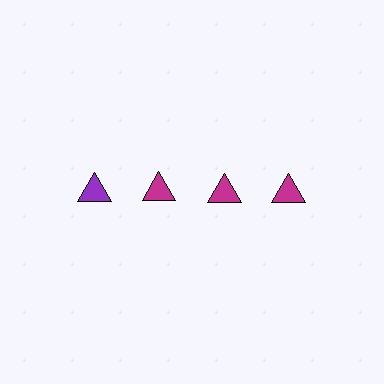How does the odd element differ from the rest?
It has a different color: purple instead of magenta.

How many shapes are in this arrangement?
There are 4 shapes arranged in a grid pattern.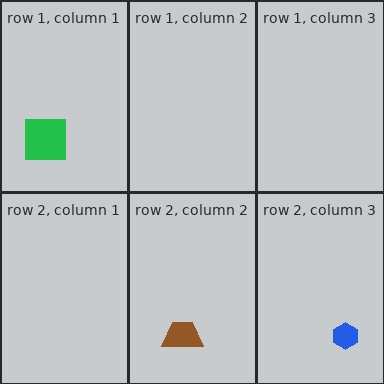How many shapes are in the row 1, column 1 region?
1.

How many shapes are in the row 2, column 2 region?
1.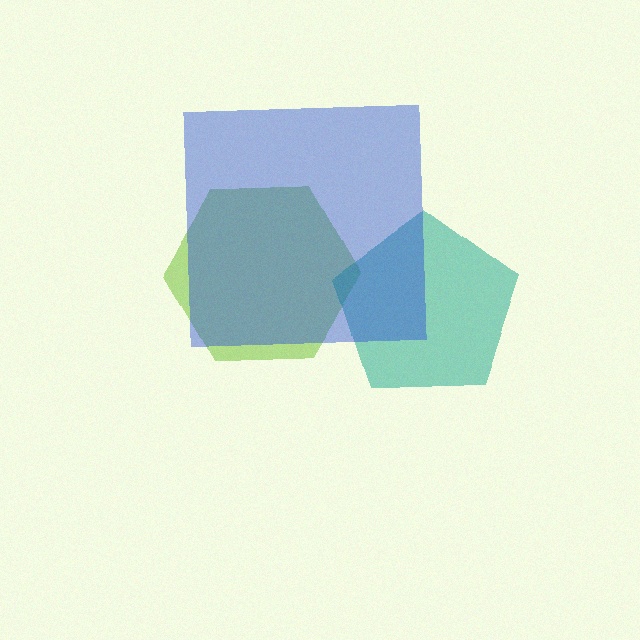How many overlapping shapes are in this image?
There are 3 overlapping shapes in the image.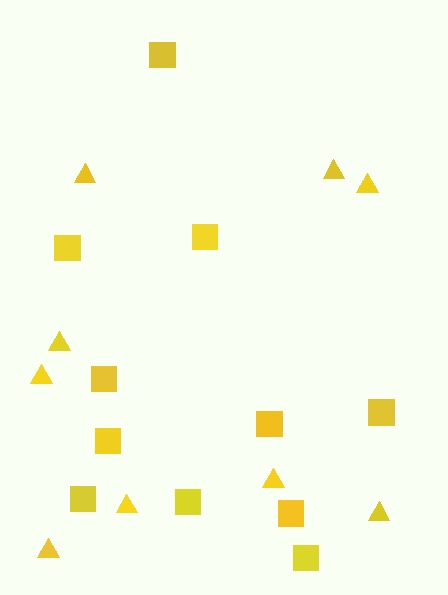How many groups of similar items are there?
There are 2 groups: one group of squares (11) and one group of triangles (9).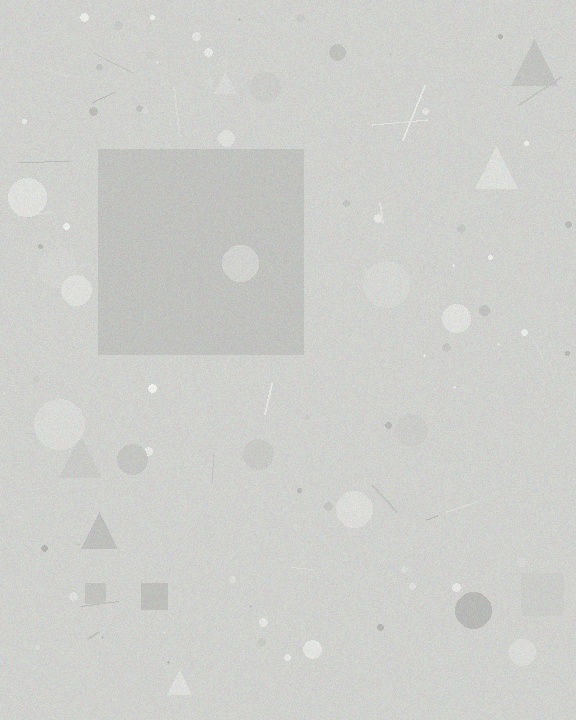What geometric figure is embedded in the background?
A square is embedded in the background.